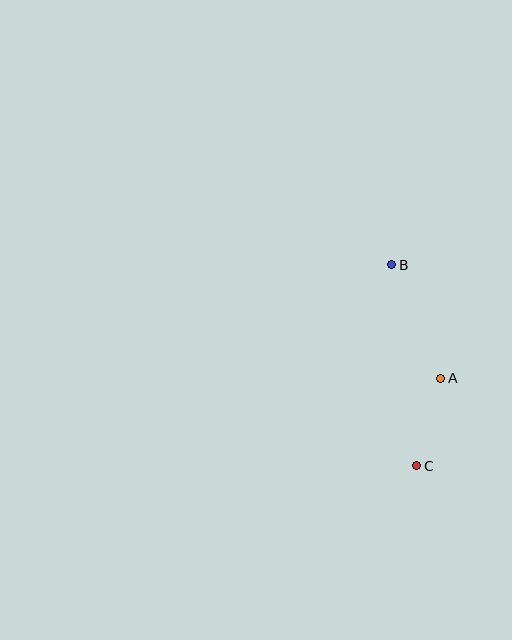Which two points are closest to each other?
Points A and C are closest to each other.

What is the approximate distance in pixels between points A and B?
The distance between A and B is approximately 124 pixels.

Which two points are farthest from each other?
Points B and C are farthest from each other.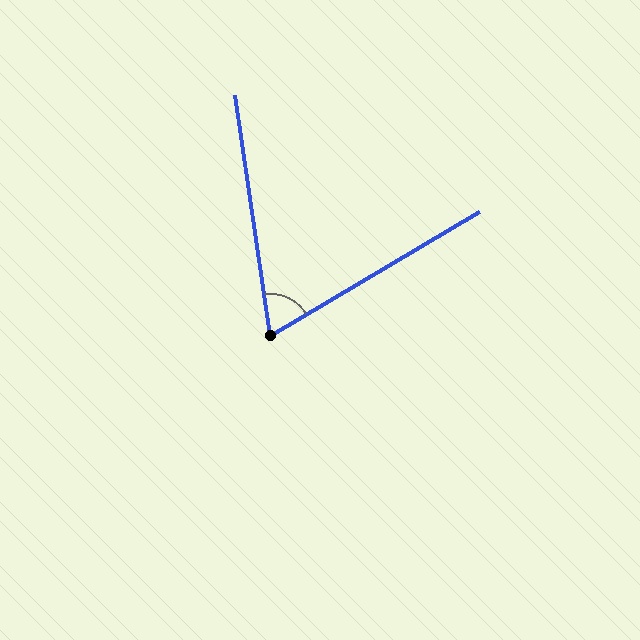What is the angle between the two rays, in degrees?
Approximately 68 degrees.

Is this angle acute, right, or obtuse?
It is acute.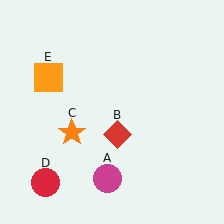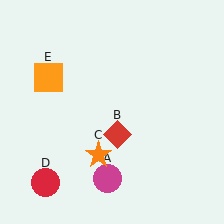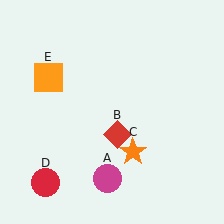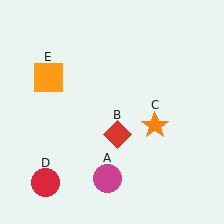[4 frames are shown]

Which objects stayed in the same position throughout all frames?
Magenta circle (object A) and red diamond (object B) and red circle (object D) and orange square (object E) remained stationary.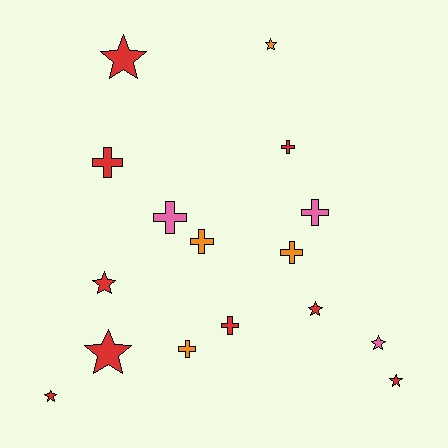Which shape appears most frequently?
Star, with 8 objects.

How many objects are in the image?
There are 16 objects.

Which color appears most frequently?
Red, with 9 objects.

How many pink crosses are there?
There are 2 pink crosses.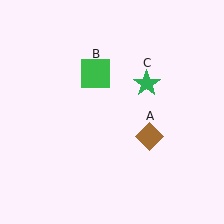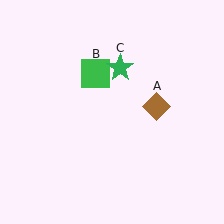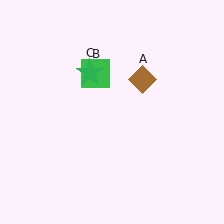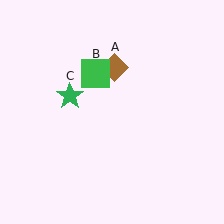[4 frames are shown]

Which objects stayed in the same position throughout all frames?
Green square (object B) remained stationary.